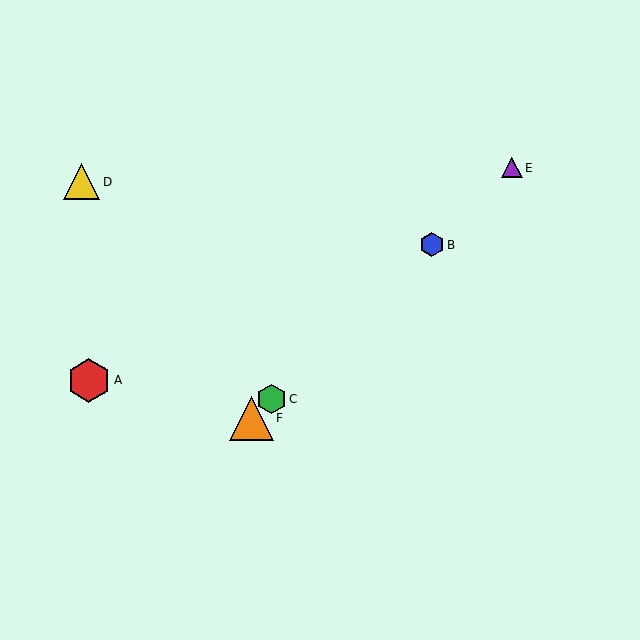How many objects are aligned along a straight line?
4 objects (B, C, E, F) are aligned along a straight line.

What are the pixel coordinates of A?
Object A is at (89, 380).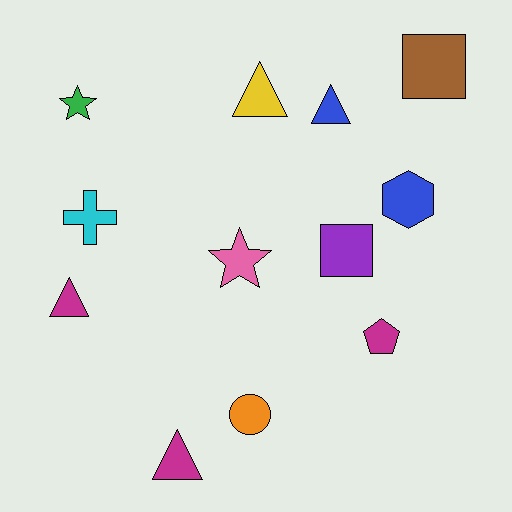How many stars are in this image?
There are 2 stars.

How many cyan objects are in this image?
There is 1 cyan object.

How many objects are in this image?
There are 12 objects.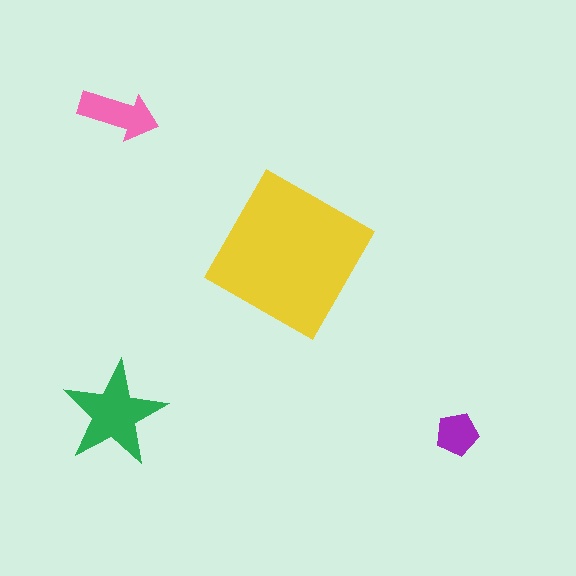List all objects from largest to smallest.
The yellow square, the green star, the pink arrow, the purple pentagon.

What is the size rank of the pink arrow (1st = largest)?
3rd.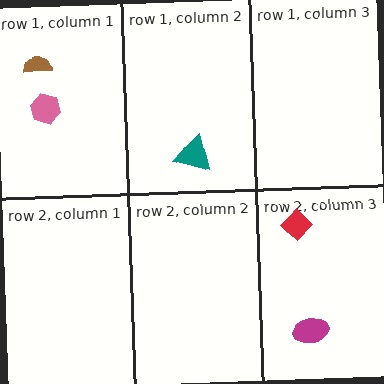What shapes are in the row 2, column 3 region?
The red diamond, the magenta ellipse.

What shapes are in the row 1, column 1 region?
The brown semicircle, the pink hexagon.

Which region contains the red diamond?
The row 2, column 3 region.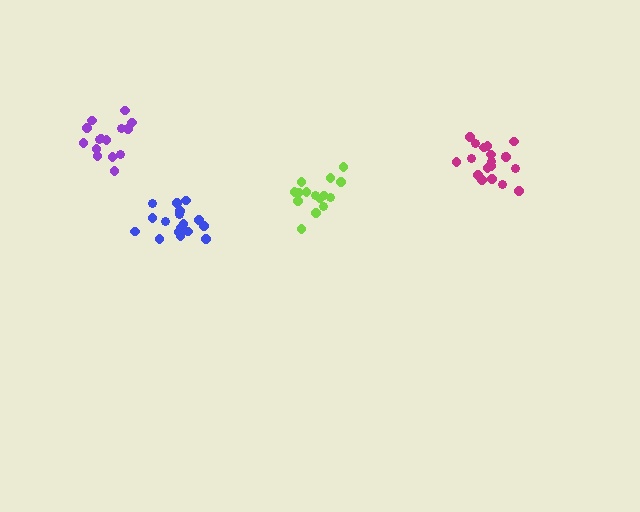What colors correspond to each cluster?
The clusters are colored: lime, blue, magenta, purple.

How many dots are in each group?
Group 1: 15 dots, Group 2: 18 dots, Group 3: 19 dots, Group 4: 15 dots (67 total).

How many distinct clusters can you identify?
There are 4 distinct clusters.